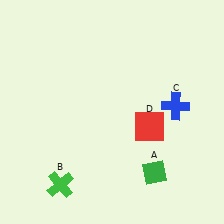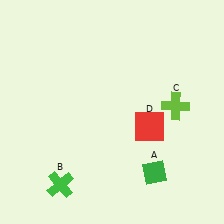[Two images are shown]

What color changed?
The cross (C) changed from blue in Image 1 to lime in Image 2.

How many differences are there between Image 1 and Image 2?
There is 1 difference between the two images.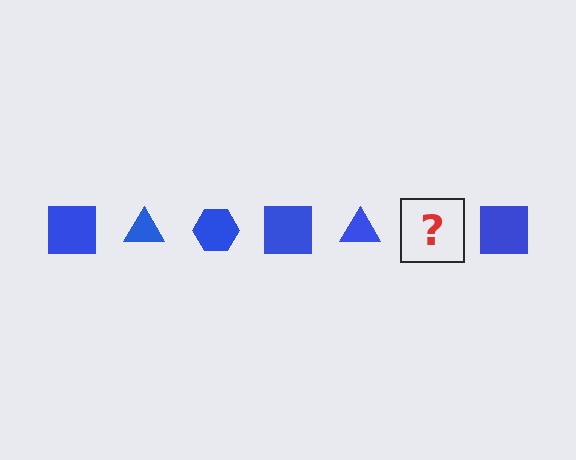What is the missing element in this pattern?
The missing element is a blue hexagon.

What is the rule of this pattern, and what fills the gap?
The rule is that the pattern cycles through square, triangle, hexagon shapes in blue. The gap should be filled with a blue hexagon.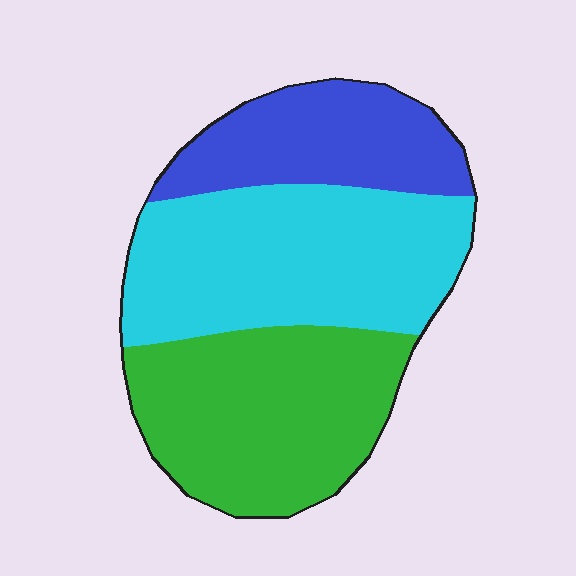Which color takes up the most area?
Cyan, at roughly 40%.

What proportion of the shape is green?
Green covers roughly 35% of the shape.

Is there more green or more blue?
Green.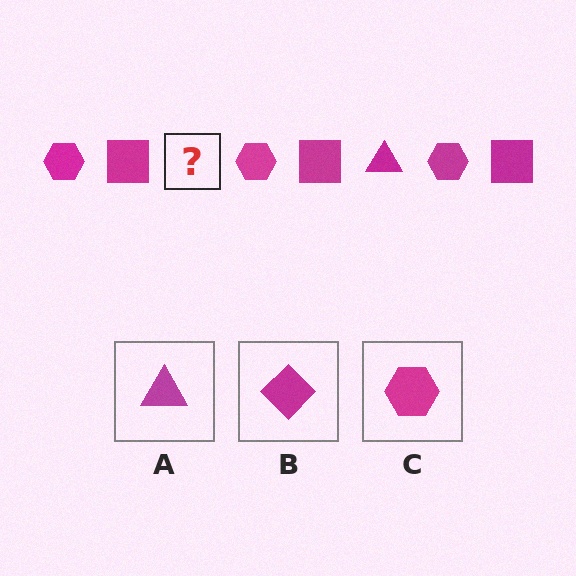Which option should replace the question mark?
Option A.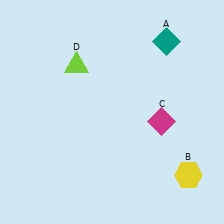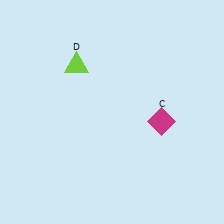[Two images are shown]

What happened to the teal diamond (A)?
The teal diamond (A) was removed in Image 2. It was in the top-right area of Image 1.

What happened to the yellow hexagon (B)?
The yellow hexagon (B) was removed in Image 2. It was in the bottom-right area of Image 1.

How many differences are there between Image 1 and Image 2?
There are 2 differences between the two images.